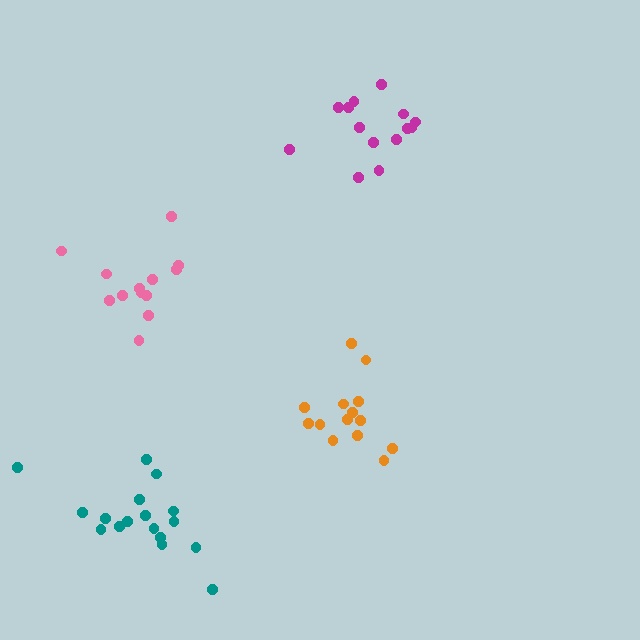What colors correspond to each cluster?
The clusters are colored: magenta, orange, pink, teal.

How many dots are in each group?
Group 1: 14 dots, Group 2: 14 dots, Group 3: 13 dots, Group 4: 17 dots (58 total).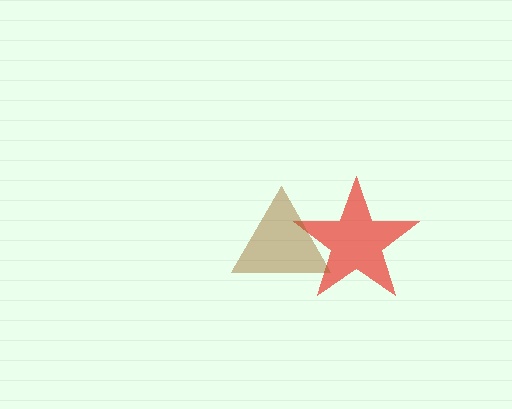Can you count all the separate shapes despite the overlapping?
Yes, there are 2 separate shapes.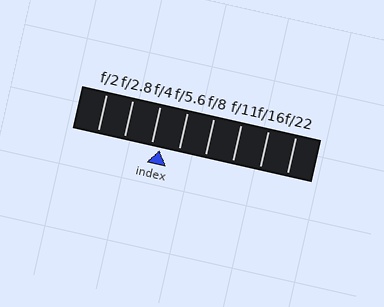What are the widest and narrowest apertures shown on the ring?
The widest aperture shown is f/2 and the narrowest is f/22.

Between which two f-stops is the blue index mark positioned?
The index mark is between f/4 and f/5.6.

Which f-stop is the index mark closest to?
The index mark is closest to f/4.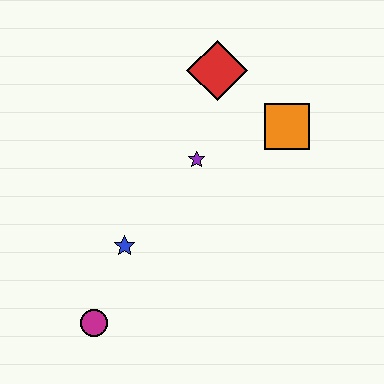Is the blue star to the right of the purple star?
No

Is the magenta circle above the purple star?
No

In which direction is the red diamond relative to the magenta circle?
The red diamond is above the magenta circle.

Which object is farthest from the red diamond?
The magenta circle is farthest from the red diamond.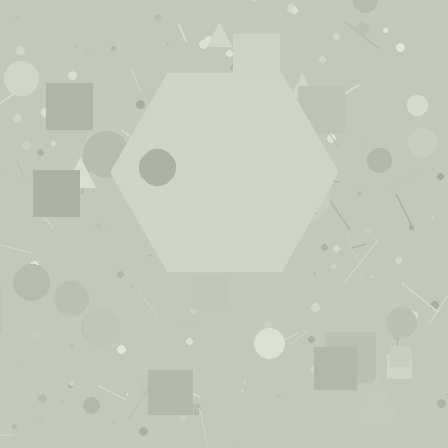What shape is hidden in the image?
A hexagon is hidden in the image.